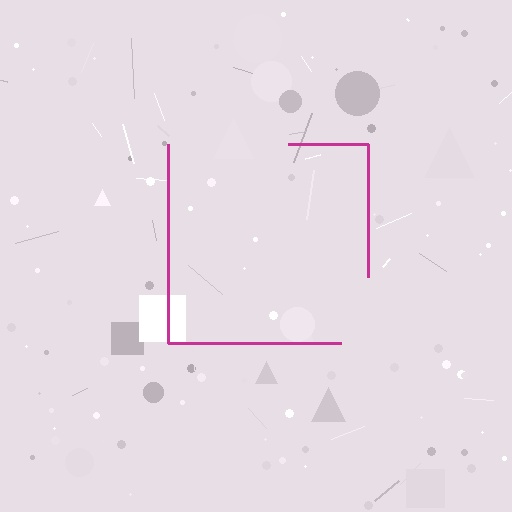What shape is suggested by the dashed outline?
The dashed outline suggests a square.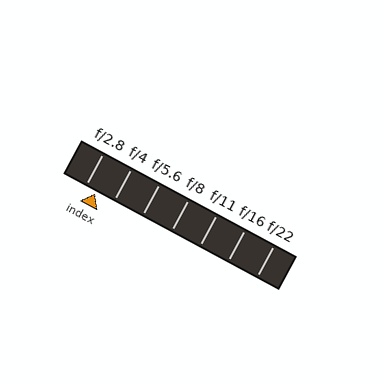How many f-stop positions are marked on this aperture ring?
There are 7 f-stop positions marked.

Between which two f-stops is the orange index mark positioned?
The index mark is between f/2.8 and f/4.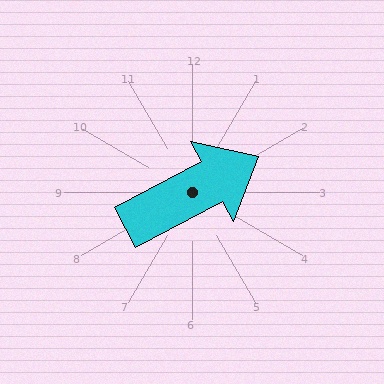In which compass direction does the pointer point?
Northeast.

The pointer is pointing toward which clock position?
Roughly 2 o'clock.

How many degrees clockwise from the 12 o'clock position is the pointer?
Approximately 62 degrees.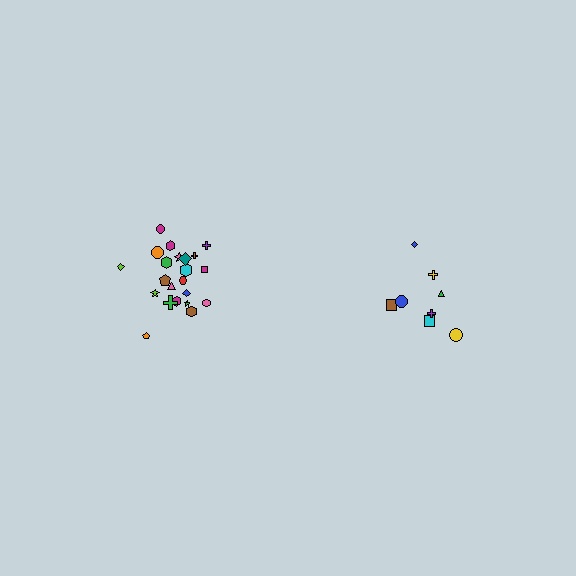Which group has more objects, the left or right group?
The left group.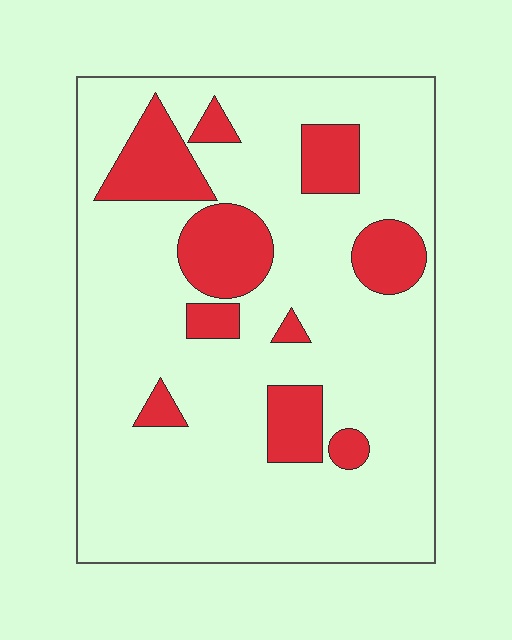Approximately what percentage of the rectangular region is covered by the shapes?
Approximately 20%.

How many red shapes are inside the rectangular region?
10.